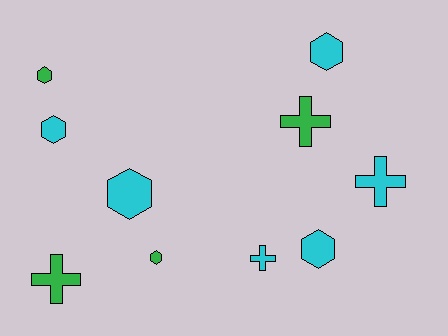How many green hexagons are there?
There are 2 green hexagons.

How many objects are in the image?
There are 10 objects.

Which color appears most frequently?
Cyan, with 6 objects.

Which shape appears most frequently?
Hexagon, with 6 objects.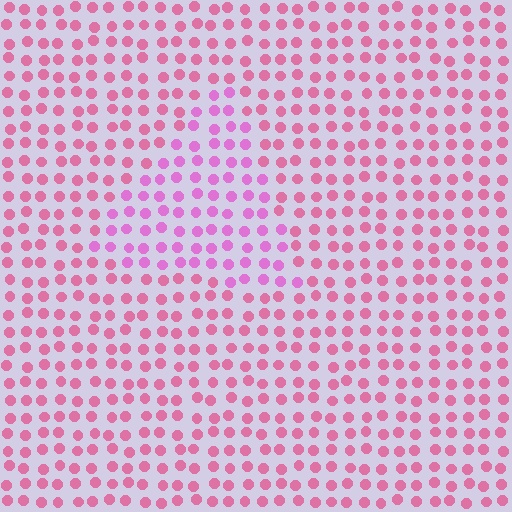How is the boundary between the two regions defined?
The boundary is defined purely by a slight shift in hue (about 27 degrees). Spacing, size, and orientation are identical on both sides.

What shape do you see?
I see a triangle.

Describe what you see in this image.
The image is filled with small pink elements in a uniform arrangement. A triangle-shaped region is visible where the elements are tinted to a slightly different hue, forming a subtle color boundary.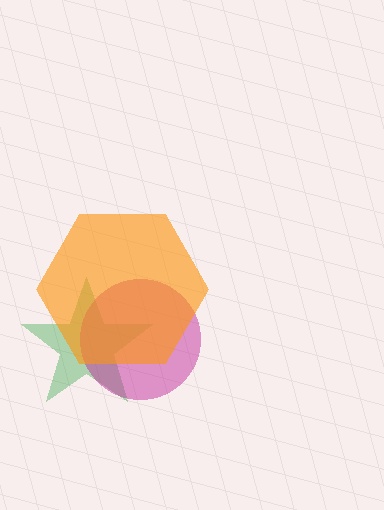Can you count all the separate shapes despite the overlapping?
Yes, there are 3 separate shapes.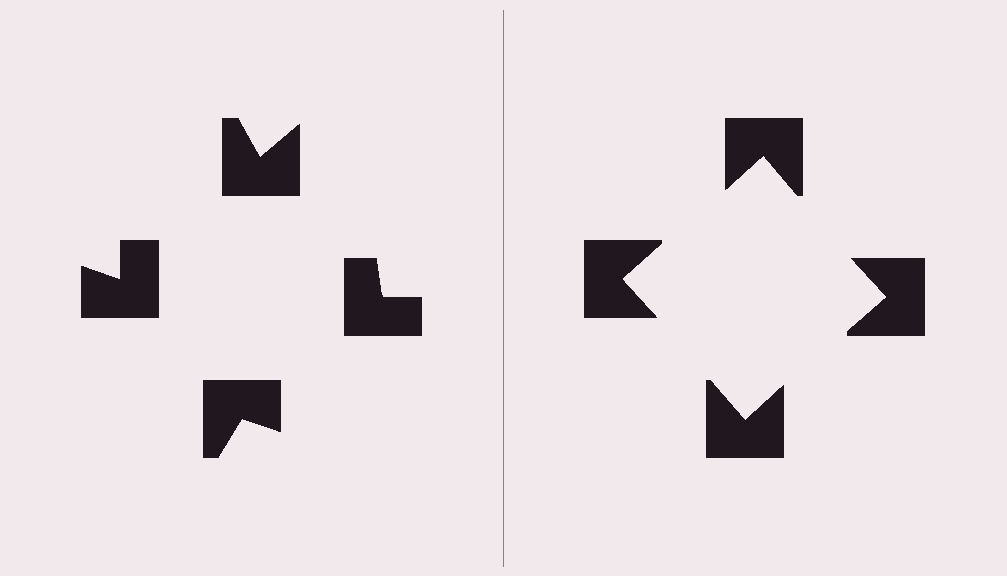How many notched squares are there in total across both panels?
8 — 4 on each side.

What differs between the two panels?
The notched squares are positioned identically on both sides; only the wedge orientations differ. On the right they align to a square; on the left they are misaligned.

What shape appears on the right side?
An illusory square.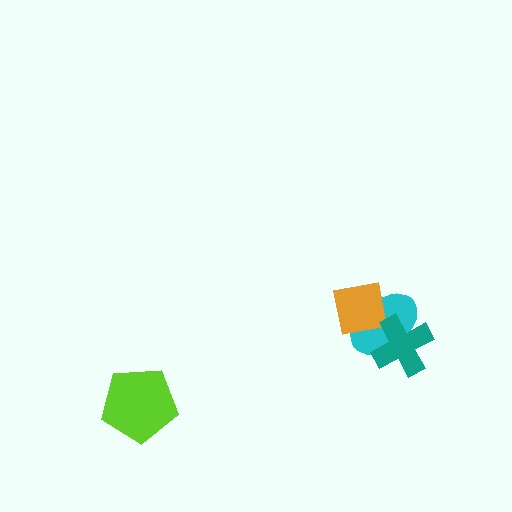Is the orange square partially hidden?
Yes, it is partially covered by another shape.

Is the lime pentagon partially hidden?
No, no other shape covers it.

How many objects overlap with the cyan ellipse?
2 objects overlap with the cyan ellipse.